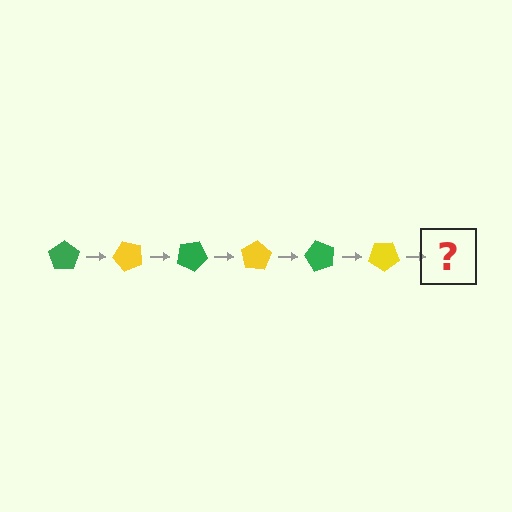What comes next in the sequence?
The next element should be a green pentagon, rotated 300 degrees from the start.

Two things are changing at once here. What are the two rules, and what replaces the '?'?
The two rules are that it rotates 50 degrees each step and the color cycles through green and yellow. The '?' should be a green pentagon, rotated 300 degrees from the start.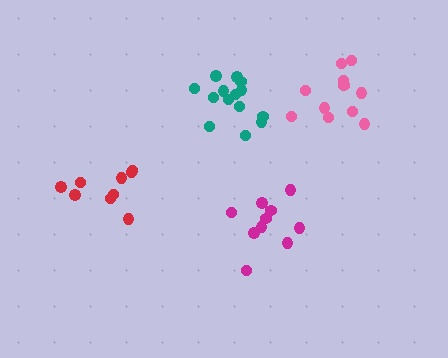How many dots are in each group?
Group 1: 14 dots, Group 2: 10 dots, Group 3: 9 dots, Group 4: 11 dots (44 total).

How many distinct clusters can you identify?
There are 4 distinct clusters.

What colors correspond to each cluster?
The clusters are colored: teal, magenta, red, pink.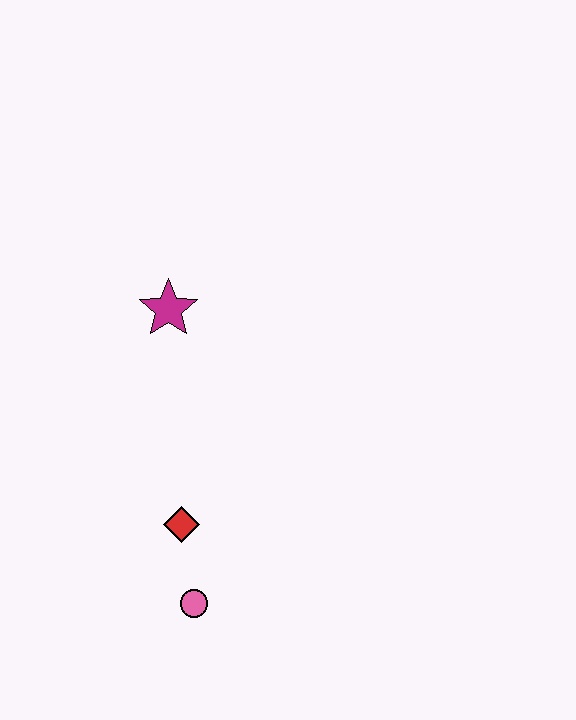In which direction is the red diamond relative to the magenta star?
The red diamond is below the magenta star.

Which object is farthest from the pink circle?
The magenta star is farthest from the pink circle.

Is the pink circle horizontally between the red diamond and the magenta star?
No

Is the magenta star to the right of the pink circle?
No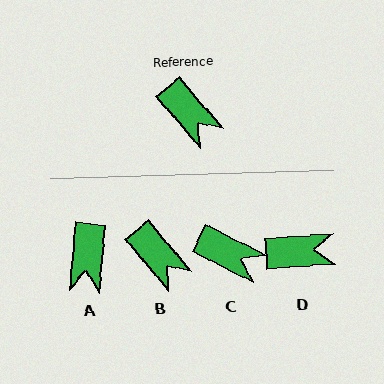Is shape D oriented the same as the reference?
No, it is off by about 54 degrees.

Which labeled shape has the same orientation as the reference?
B.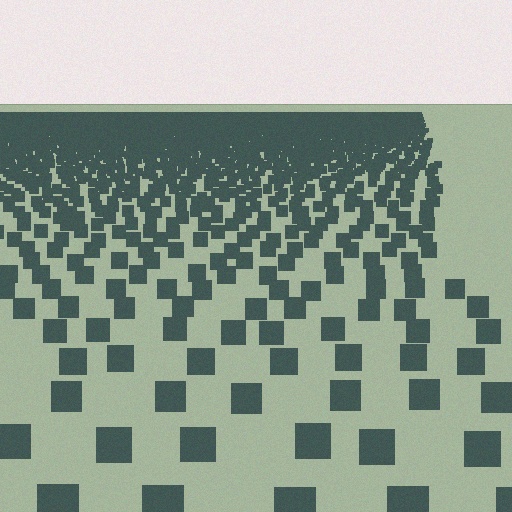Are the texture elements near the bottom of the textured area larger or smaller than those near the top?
Larger. Near the bottom, elements are closer to the viewer and appear at a bigger on-screen size.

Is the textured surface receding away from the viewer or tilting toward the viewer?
The surface is receding away from the viewer. Texture elements get smaller and denser toward the top.